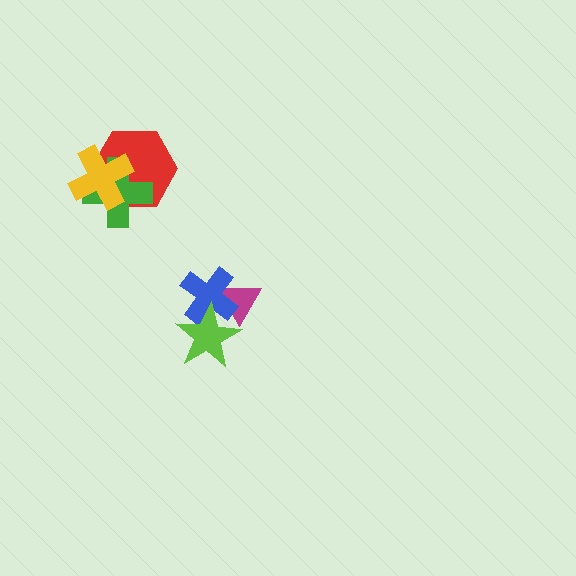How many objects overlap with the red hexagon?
2 objects overlap with the red hexagon.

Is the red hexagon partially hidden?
Yes, it is partially covered by another shape.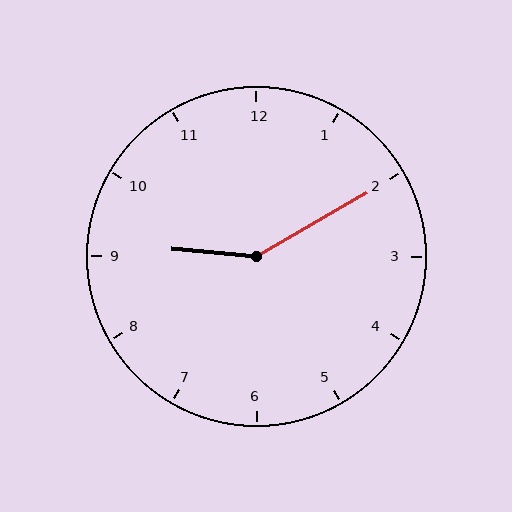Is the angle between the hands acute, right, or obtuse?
It is obtuse.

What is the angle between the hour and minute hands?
Approximately 145 degrees.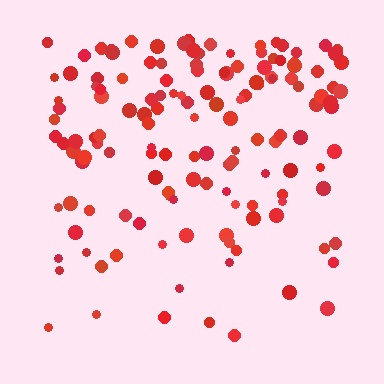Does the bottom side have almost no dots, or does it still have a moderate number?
Still a moderate number, just noticeably fewer than the top.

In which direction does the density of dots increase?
From bottom to top, with the top side densest.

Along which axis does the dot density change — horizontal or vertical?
Vertical.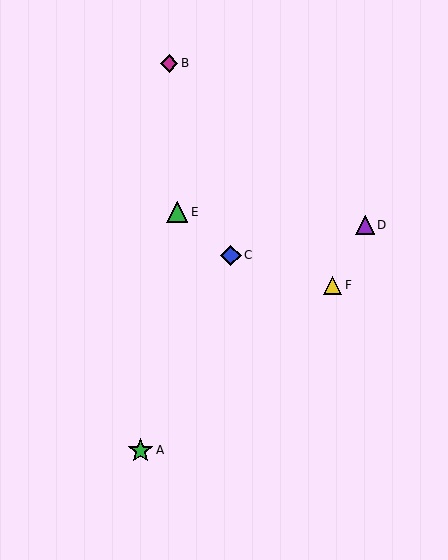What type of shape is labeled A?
Shape A is a green star.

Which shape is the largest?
The green star (labeled A) is the largest.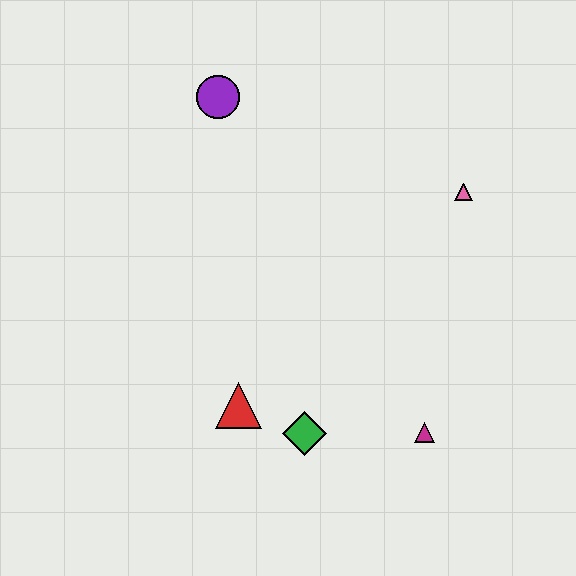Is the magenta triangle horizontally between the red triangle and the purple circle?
No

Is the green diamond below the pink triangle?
Yes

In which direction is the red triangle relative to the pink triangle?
The red triangle is to the left of the pink triangle.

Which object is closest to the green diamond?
The red triangle is closest to the green diamond.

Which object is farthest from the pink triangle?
The red triangle is farthest from the pink triangle.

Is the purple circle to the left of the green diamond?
Yes